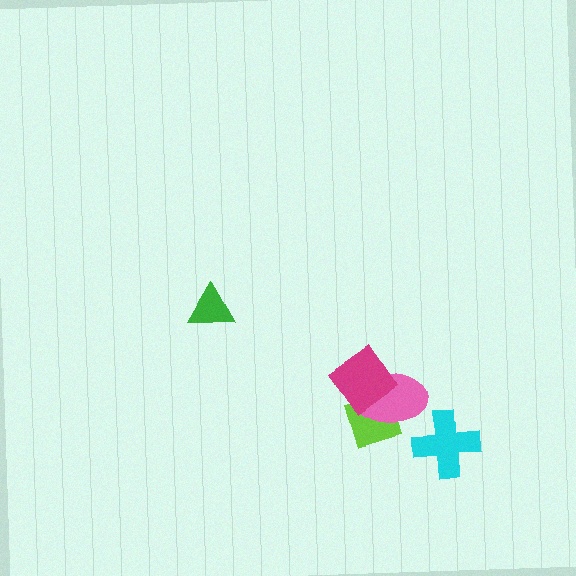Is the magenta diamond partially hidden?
No, no other shape covers it.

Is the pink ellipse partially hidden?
Yes, it is partially covered by another shape.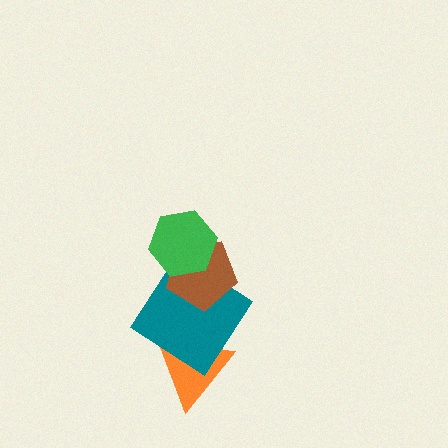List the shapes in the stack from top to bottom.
From top to bottom: the green hexagon, the brown pentagon, the teal diamond, the orange triangle.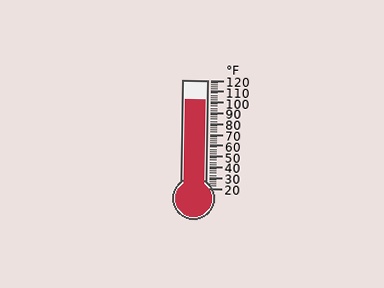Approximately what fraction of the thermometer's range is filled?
The thermometer is filled to approximately 80% of its range.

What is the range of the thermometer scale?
The thermometer scale ranges from 20°F to 120°F.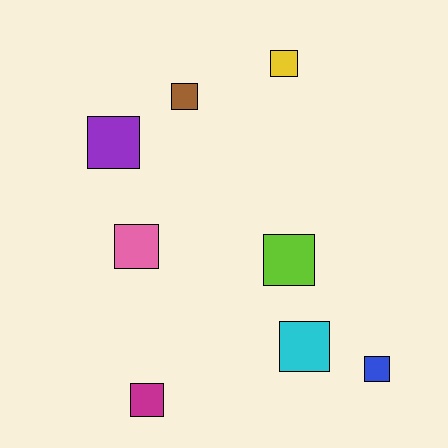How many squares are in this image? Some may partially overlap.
There are 8 squares.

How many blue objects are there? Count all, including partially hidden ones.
There is 1 blue object.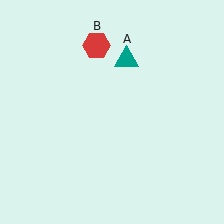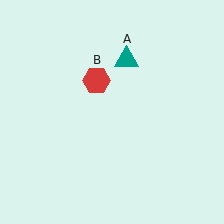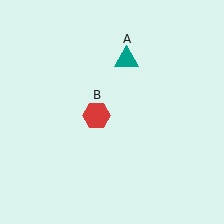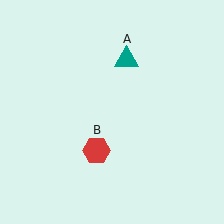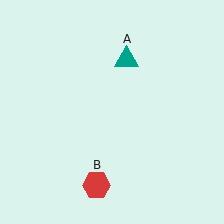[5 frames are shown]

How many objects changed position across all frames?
1 object changed position: red hexagon (object B).